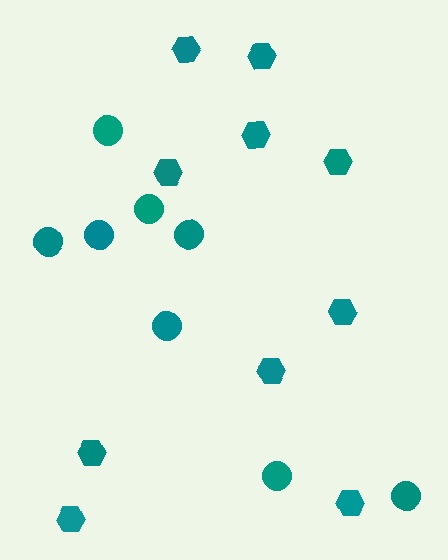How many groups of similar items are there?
There are 2 groups: one group of circles (8) and one group of hexagons (10).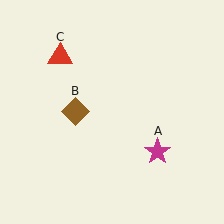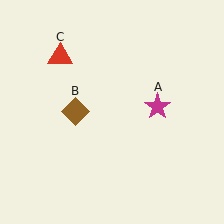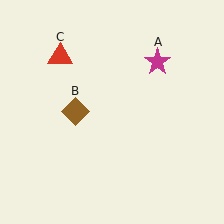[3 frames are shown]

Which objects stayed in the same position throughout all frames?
Brown diamond (object B) and red triangle (object C) remained stationary.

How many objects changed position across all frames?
1 object changed position: magenta star (object A).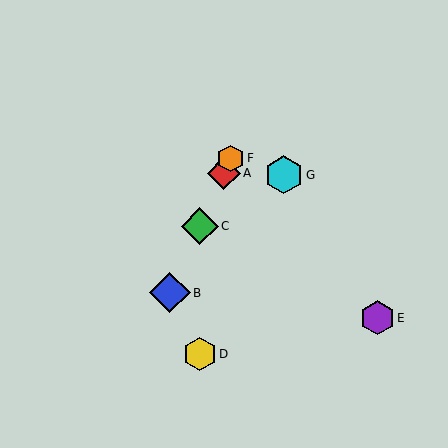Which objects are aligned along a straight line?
Objects A, B, C, F are aligned along a straight line.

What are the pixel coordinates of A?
Object A is at (224, 173).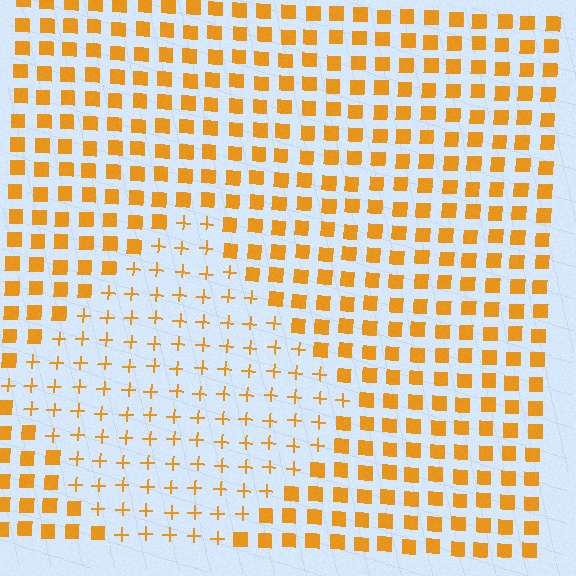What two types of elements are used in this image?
The image uses plus signs inside the diamond region and squares outside it.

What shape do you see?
I see a diamond.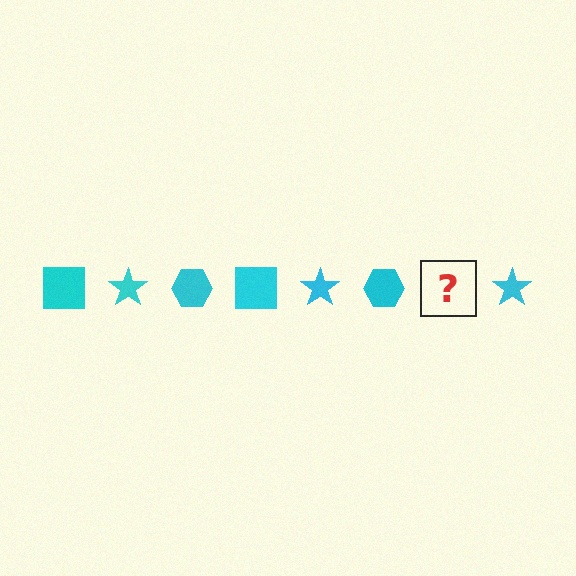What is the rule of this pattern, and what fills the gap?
The rule is that the pattern cycles through square, star, hexagon shapes in cyan. The gap should be filled with a cyan square.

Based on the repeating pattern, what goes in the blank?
The blank should be a cyan square.